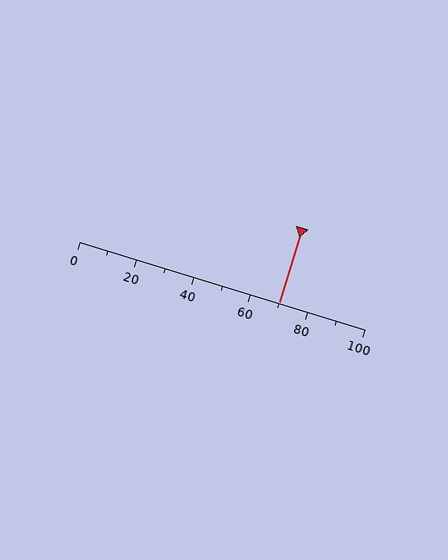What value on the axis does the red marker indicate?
The marker indicates approximately 70.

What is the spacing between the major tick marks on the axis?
The major ticks are spaced 20 apart.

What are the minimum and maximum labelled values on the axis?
The axis runs from 0 to 100.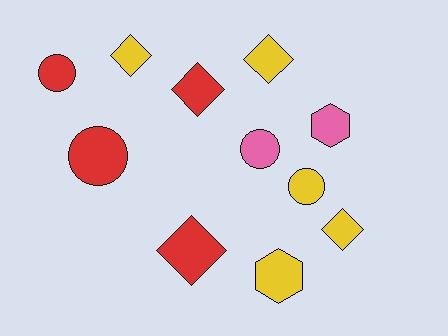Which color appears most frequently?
Yellow, with 5 objects.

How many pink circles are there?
There is 1 pink circle.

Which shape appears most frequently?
Diamond, with 5 objects.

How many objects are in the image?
There are 11 objects.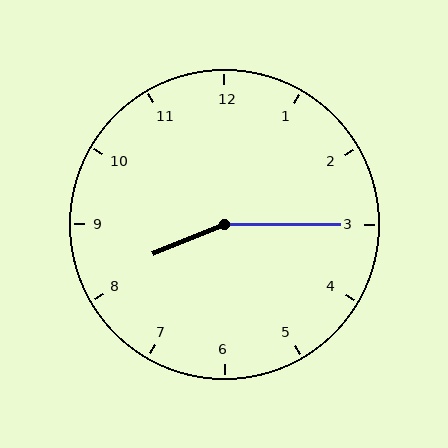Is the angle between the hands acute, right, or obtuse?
It is obtuse.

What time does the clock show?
8:15.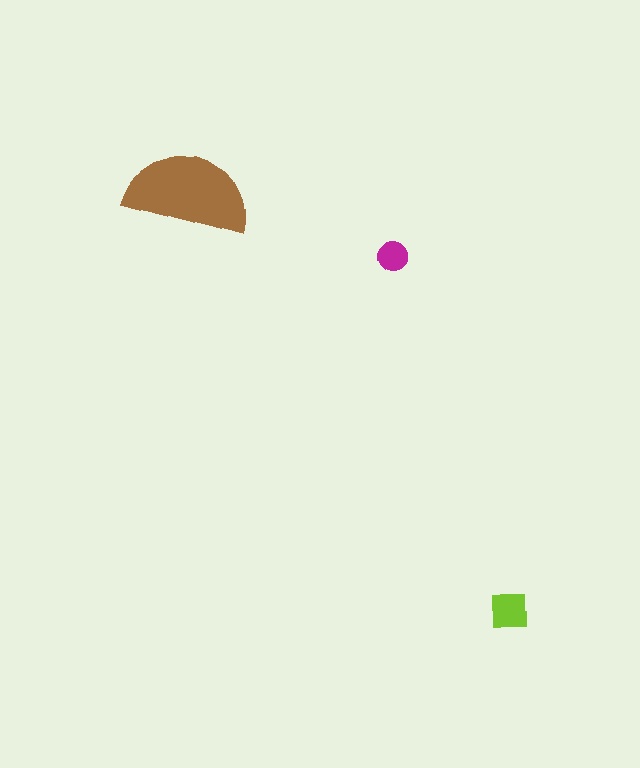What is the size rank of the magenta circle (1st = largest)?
3rd.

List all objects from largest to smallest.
The brown semicircle, the lime square, the magenta circle.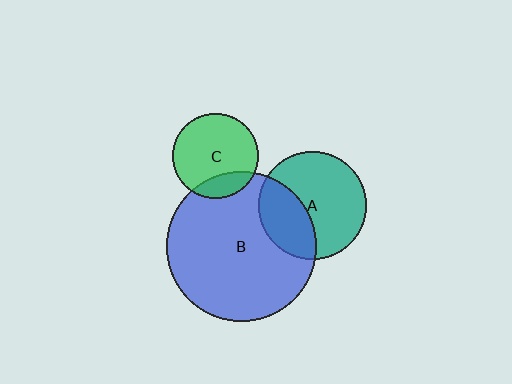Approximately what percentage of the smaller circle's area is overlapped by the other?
Approximately 35%.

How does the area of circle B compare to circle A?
Approximately 2.0 times.